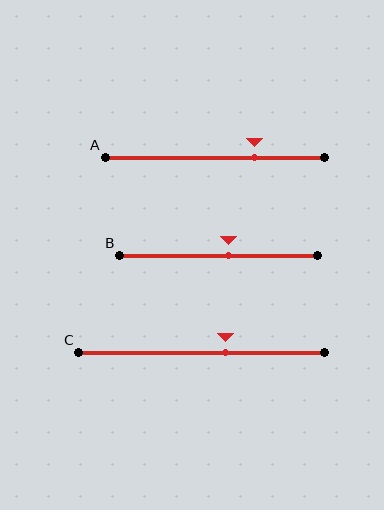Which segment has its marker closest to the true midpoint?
Segment B has its marker closest to the true midpoint.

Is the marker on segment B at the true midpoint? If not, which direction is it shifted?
No, the marker on segment B is shifted to the right by about 5% of the segment length.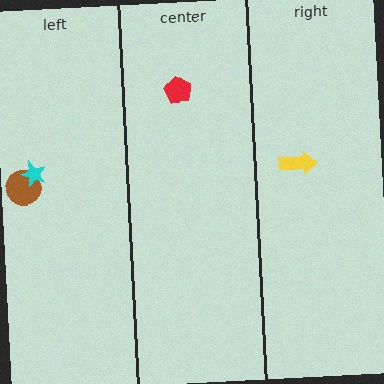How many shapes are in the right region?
1.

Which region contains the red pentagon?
The center region.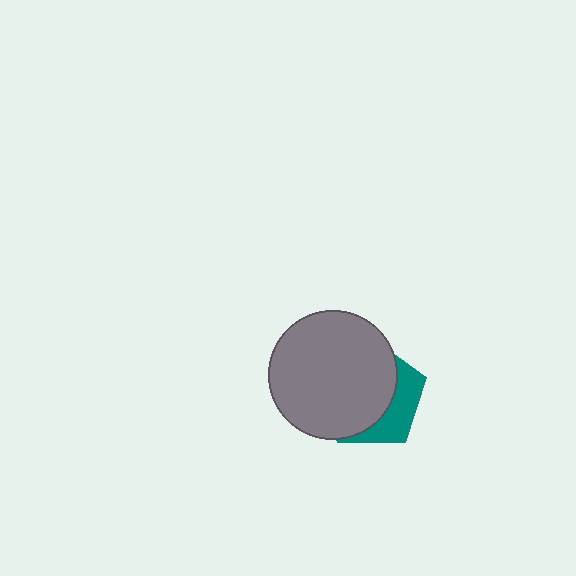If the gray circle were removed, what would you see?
You would see the complete teal pentagon.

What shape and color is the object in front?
The object in front is a gray circle.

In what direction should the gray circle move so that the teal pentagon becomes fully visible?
The gray circle should move left. That is the shortest direction to clear the overlap and leave the teal pentagon fully visible.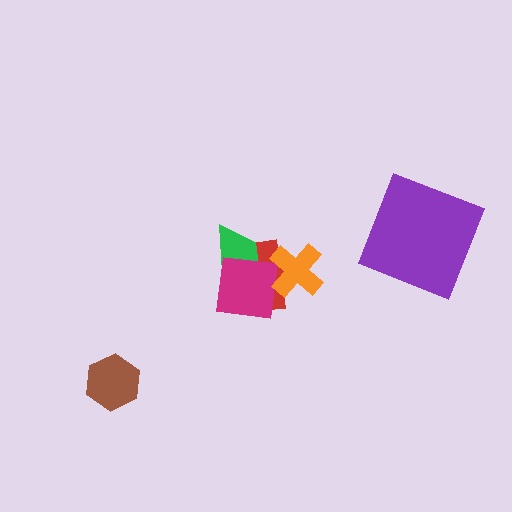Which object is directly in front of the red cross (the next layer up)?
The magenta square is directly in front of the red cross.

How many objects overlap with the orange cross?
3 objects overlap with the orange cross.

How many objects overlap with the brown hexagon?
0 objects overlap with the brown hexagon.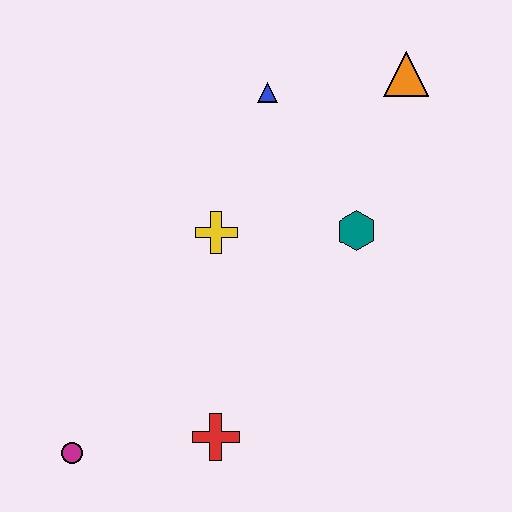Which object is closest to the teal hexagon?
The yellow cross is closest to the teal hexagon.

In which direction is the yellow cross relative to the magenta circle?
The yellow cross is above the magenta circle.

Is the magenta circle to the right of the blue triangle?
No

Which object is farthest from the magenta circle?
The orange triangle is farthest from the magenta circle.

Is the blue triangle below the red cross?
No